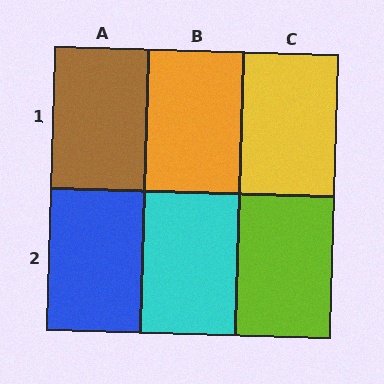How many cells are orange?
1 cell is orange.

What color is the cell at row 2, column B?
Cyan.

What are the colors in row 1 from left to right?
Brown, orange, yellow.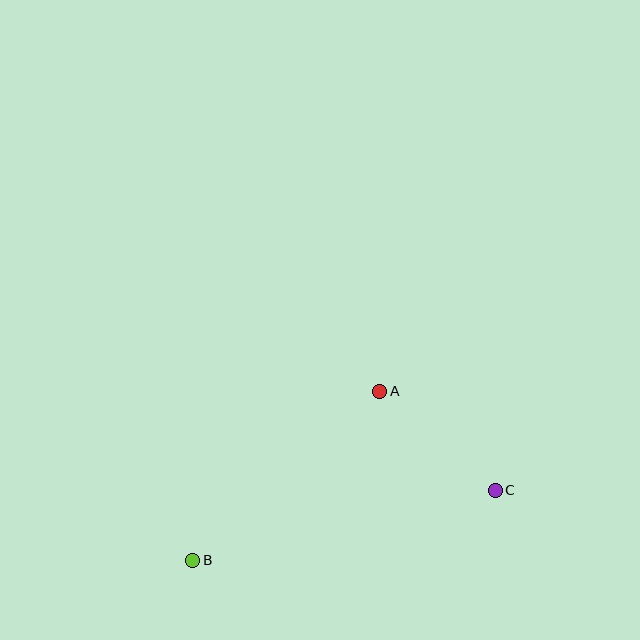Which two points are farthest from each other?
Points B and C are farthest from each other.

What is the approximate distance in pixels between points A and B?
The distance between A and B is approximately 252 pixels.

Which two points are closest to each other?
Points A and C are closest to each other.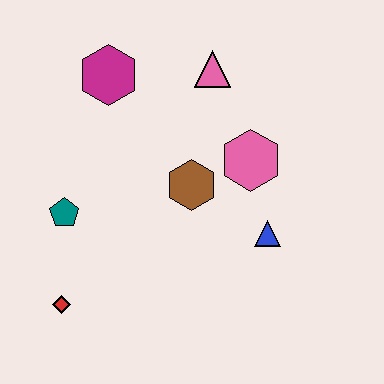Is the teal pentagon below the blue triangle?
No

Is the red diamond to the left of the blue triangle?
Yes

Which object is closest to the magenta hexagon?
The pink triangle is closest to the magenta hexagon.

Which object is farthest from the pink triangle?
The red diamond is farthest from the pink triangle.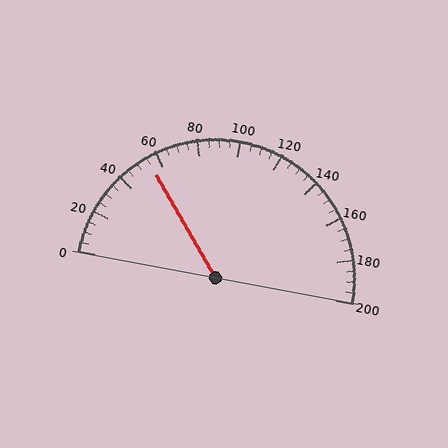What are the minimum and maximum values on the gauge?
The gauge ranges from 0 to 200.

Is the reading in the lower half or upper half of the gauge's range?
The reading is in the lower half of the range (0 to 200).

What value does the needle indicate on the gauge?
The needle indicates approximately 55.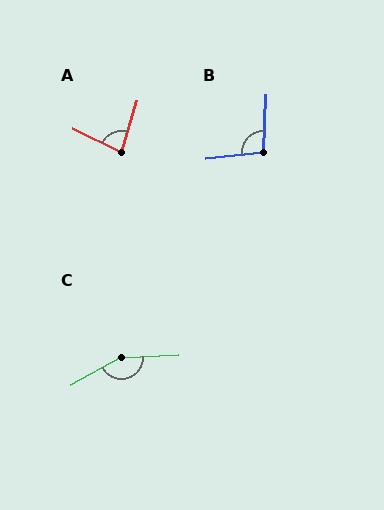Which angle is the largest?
C, at approximately 154 degrees.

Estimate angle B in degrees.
Approximately 99 degrees.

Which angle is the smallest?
A, at approximately 80 degrees.